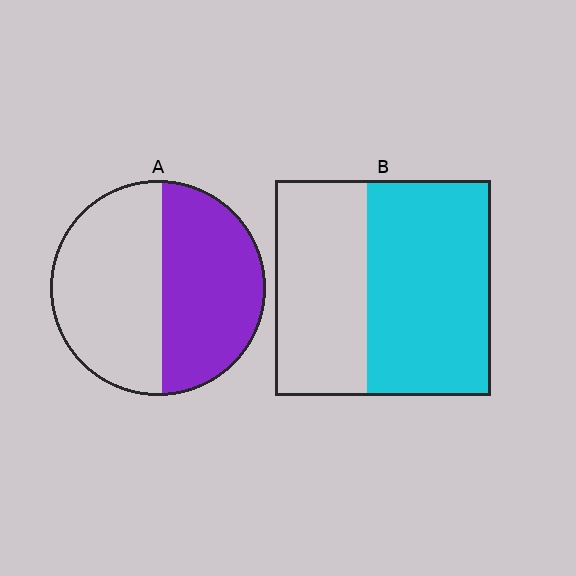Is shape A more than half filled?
Roughly half.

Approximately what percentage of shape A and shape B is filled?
A is approximately 50% and B is approximately 55%.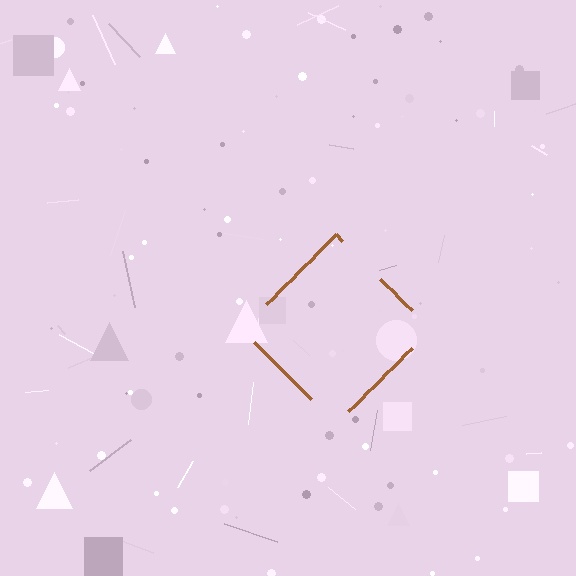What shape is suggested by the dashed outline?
The dashed outline suggests a diamond.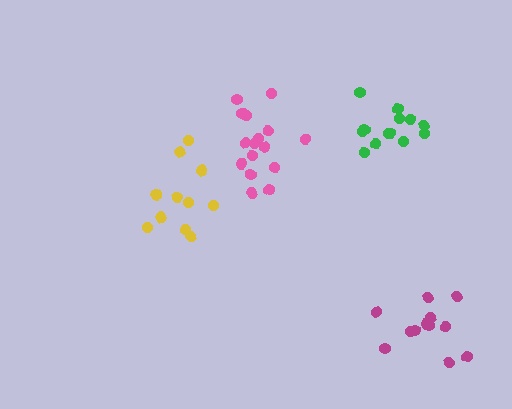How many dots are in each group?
Group 1: 11 dots, Group 2: 12 dots, Group 3: 13 dots, Group 4: 16 dots (52 total).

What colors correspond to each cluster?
The clusters are colored: yellow, magenta, green, pink.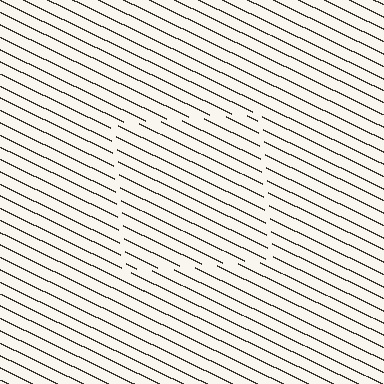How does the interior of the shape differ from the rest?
The interior of the shape contains the same grating, shifted by half a period — the contour is defined by the phase discontinuity where line-ends from the inner and outer gratings abut.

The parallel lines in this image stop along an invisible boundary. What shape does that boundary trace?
An illusory square. The interior of the shape contains the same grating, shifted by half a period — the contour is defined by the phase discontinuity where line-ends from the inner and outer gratings abut.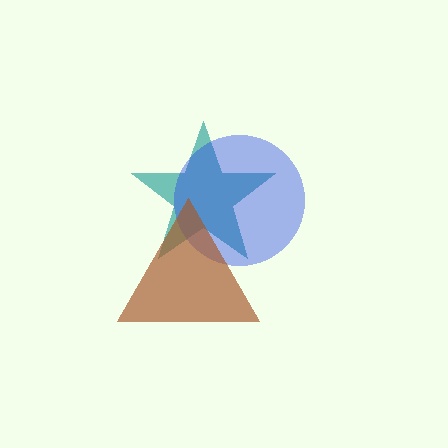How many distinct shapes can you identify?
There are 3 distinct shapes: a teal star, a blue circle, a brown triangle.